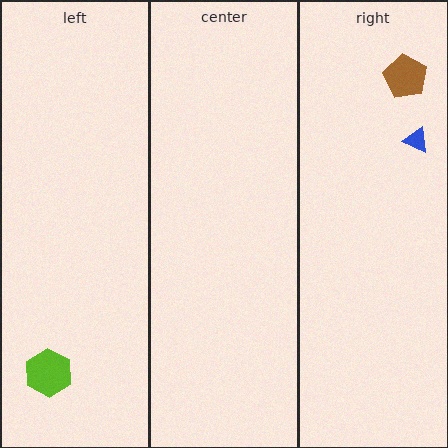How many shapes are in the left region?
1.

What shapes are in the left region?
The lime hexagon.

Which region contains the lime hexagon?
The left region.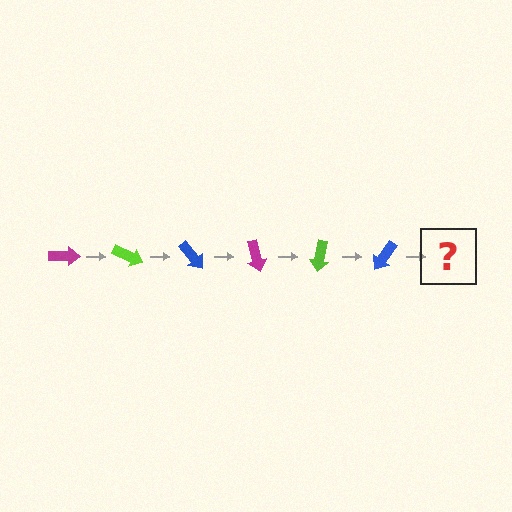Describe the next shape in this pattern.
It should be a magenta arrow, rotated 150 degrees from the start.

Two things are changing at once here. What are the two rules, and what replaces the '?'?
The two rules are that it rotates 25 degrees each step and the color cycles through magenta, lime, and blue. The '?' should be a magenta arrow, rotated 150 degrees from the start.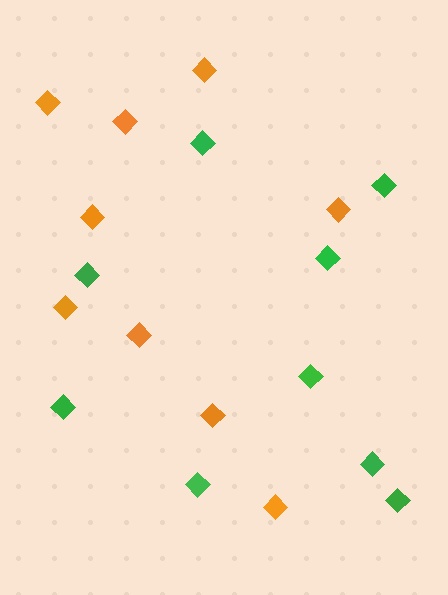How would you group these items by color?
There are 2 groups: one group of green diamonds (9) and one group of orange diamonds (9).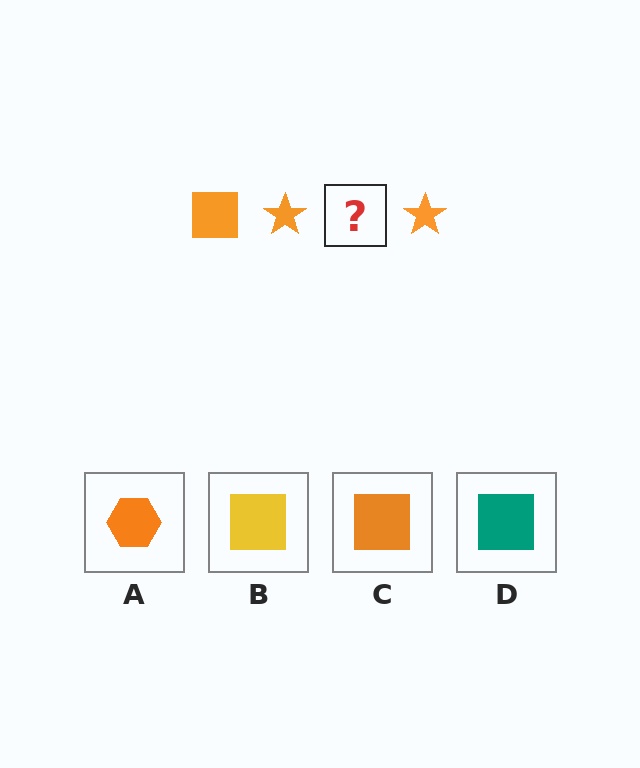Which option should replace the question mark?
Option C.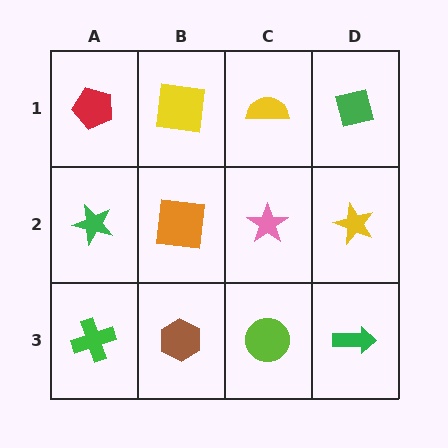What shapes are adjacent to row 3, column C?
A pink star (row 2, column C), a brown hexagon (row 3, column B), a green arrow (row 3, column D).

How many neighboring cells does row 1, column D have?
2.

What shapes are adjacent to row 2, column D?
A green square (row 1, column D), a green arrow (row 3, column D), a pink star (row 2, column C).